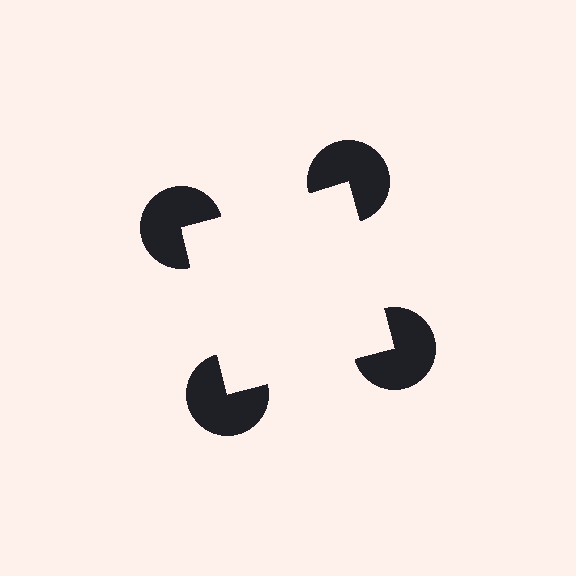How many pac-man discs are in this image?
There are 4 — one at each vertex of the illusory square.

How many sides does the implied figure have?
4 sides.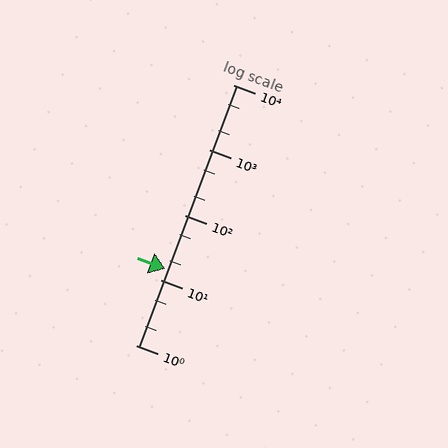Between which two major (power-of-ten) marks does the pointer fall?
The pointer is between 10 and 100.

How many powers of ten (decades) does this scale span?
The scale spans 4 decades, from 1 to 10000.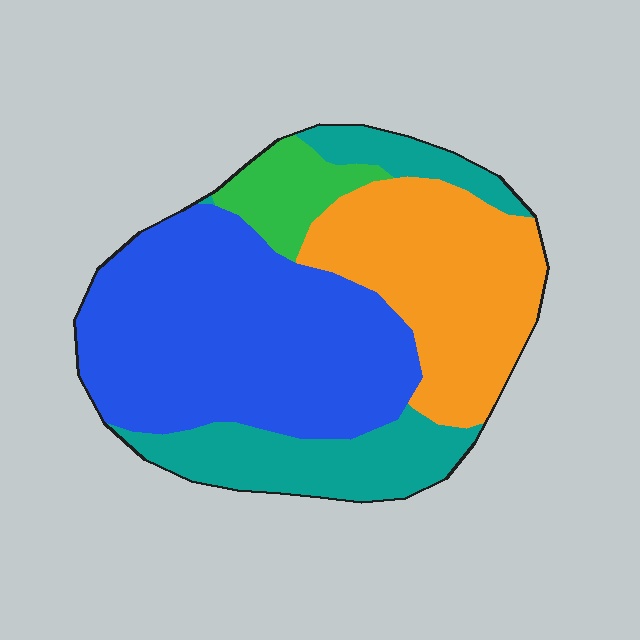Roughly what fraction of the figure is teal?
Teal covers roughly 20% of the figure.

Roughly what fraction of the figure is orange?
Orange takes up about one quarter (1/4) of the figure.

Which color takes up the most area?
Blue, at roughly 45%.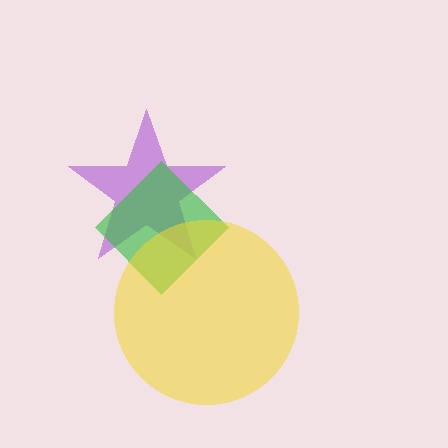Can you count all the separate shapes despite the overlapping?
Yes, there are 3 separate shapes.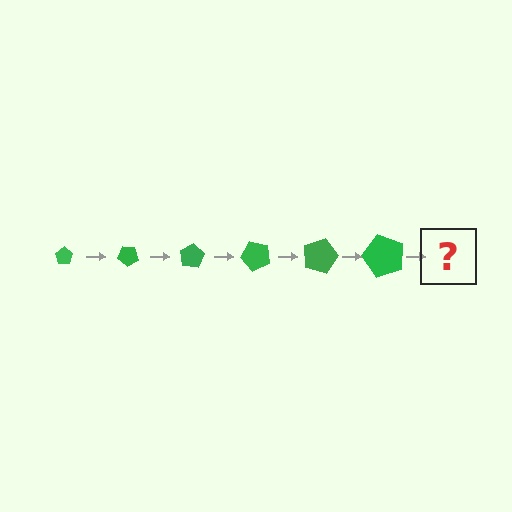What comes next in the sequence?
The next element should be a pentagon, larger than the previous one and rotated 240 degrees from the start.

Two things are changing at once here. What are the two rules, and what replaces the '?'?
The two rules are that the pentagon grows larger each step and it rotates 40 degrees each step. The '?' should be a pentagon, larger than the previous one and rotated 240 degrees from the start.